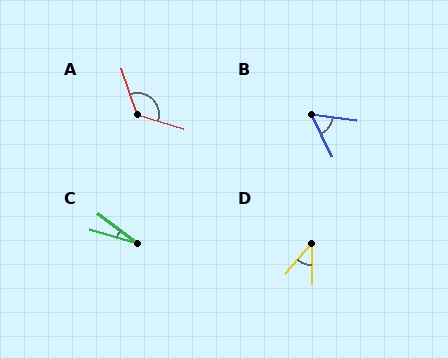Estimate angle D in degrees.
Approximately 42 degrees.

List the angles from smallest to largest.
C (20°), D (42°), B (57°), A (126°).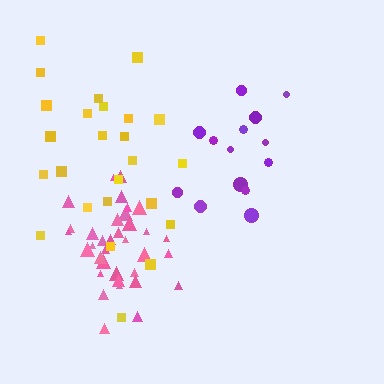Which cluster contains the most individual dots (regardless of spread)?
Pink (35).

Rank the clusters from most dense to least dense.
pink, yellow, purple.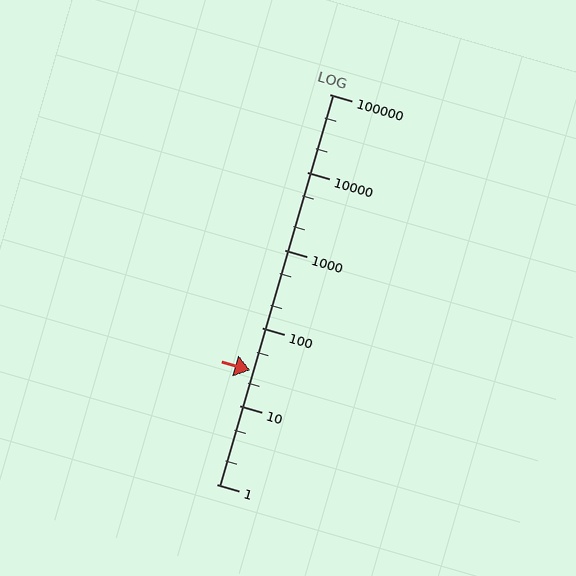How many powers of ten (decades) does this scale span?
The scale spans 5 decades, from 1 to 100000.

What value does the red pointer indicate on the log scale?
The pointer indicates approximately 29.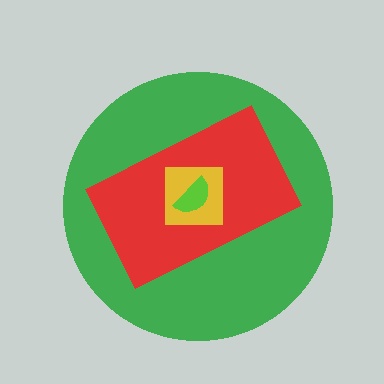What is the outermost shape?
The green circle.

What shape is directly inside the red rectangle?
The yellow square.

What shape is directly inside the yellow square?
The lime semicircle.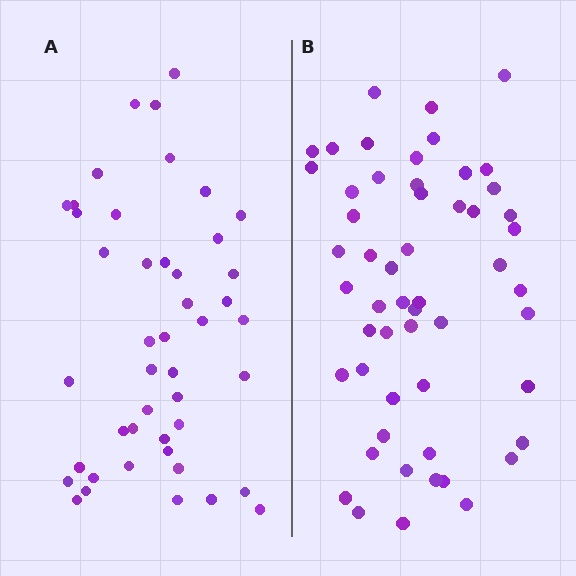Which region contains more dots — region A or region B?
Region B (the right region) has more dots.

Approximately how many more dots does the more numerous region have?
Region B has roughly 8 or so more dots than region A.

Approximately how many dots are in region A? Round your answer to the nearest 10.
About 40 dots. (The exact count is 45, which rounds to 40.)